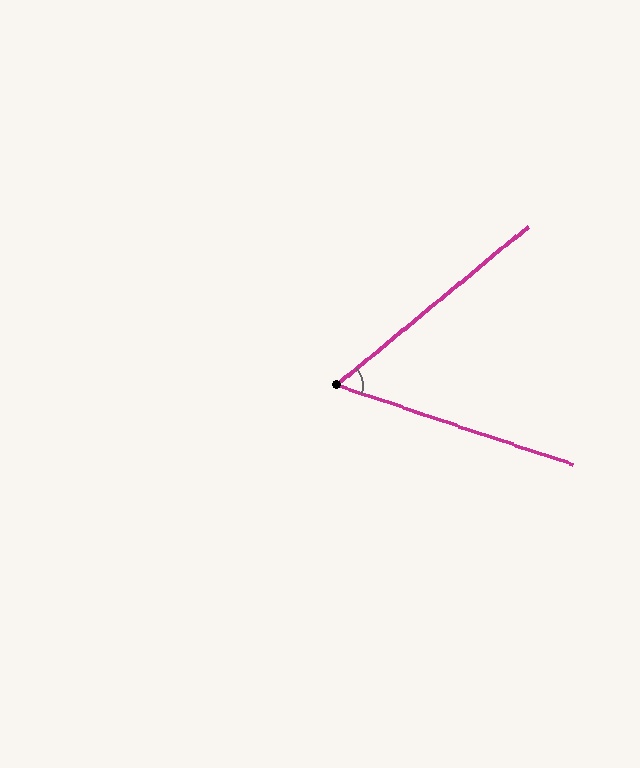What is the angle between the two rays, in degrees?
Approximately 58 degrees.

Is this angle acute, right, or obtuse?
It is acute.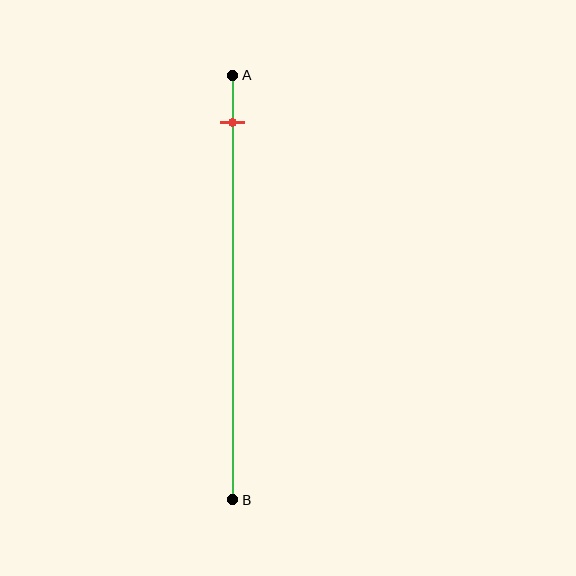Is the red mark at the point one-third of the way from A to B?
No, the mark is at about 10% from A, not at the 33% one-third point.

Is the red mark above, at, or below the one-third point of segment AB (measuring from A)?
The red mark is above the one-third point of segment AB.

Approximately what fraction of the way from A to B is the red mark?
The red mark is approximately 10% of the way from A to B.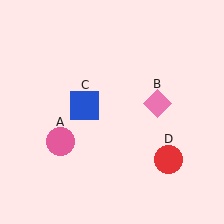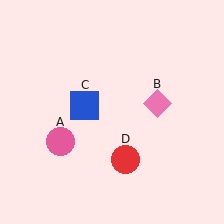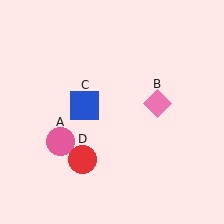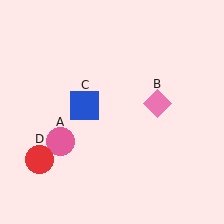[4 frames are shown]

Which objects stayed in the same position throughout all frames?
Pink circle (object A) and pink diamond (object B) and blue square (object C) remained stationary.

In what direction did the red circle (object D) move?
The red circle (object D) moved left.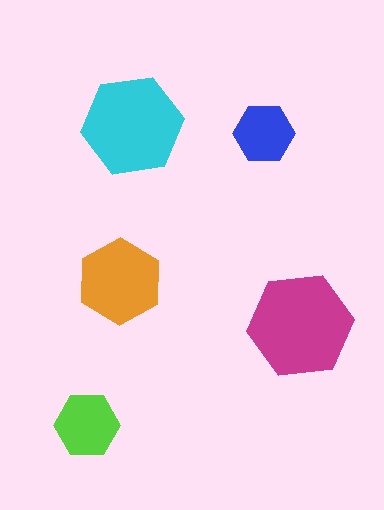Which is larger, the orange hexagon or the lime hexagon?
The orange one.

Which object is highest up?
The cyan hexagon is topmost.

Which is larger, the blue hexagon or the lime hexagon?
The lime one.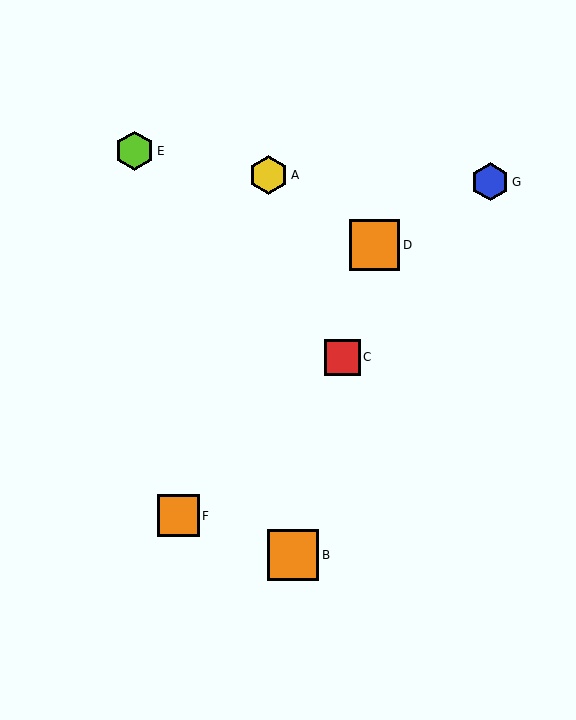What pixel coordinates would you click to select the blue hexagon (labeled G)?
Click at (490, 182) to select the blue hexagon G.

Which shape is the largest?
The orange square (labeled B) is the largest.